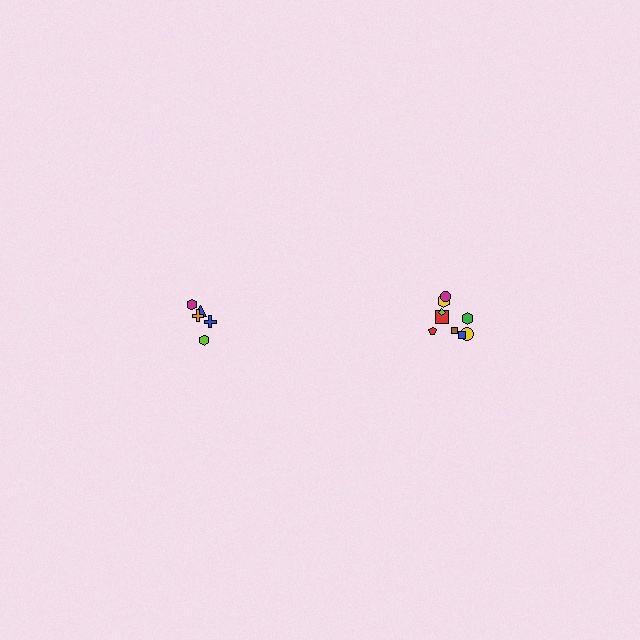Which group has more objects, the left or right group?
The right group.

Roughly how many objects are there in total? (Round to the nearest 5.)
Roughly 15 objects in total.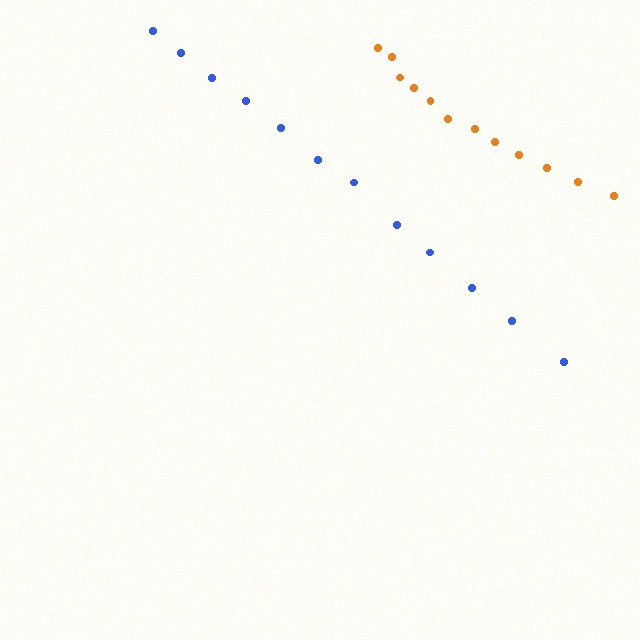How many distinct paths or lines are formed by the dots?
There are 2 distinct paths.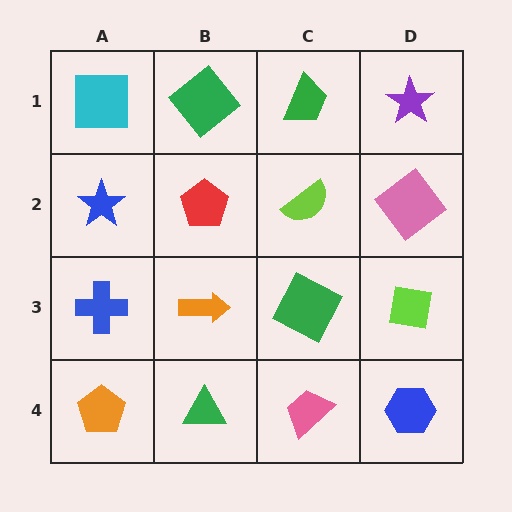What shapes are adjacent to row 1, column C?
A lime semicircle (row 2, column C), a green diamond (row 1, column B), a purple star (row 1, column D).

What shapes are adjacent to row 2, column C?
A green trapezoid (row 1, column C), a green square (row 3, column C), a red pentagon (row 2, column B), a pink diamond (row 2, column D).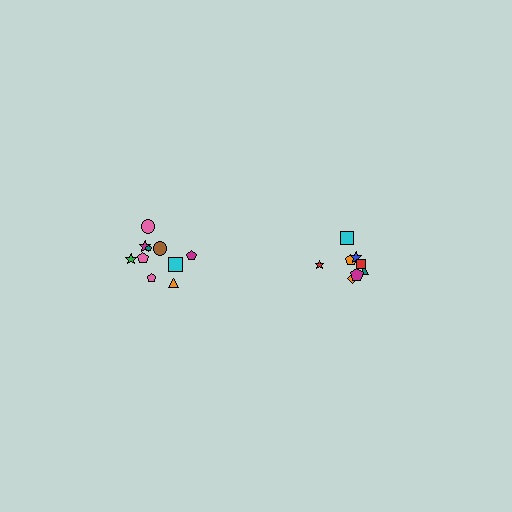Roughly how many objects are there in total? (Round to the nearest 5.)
Roughly 20 objects in total.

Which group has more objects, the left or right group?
The left group.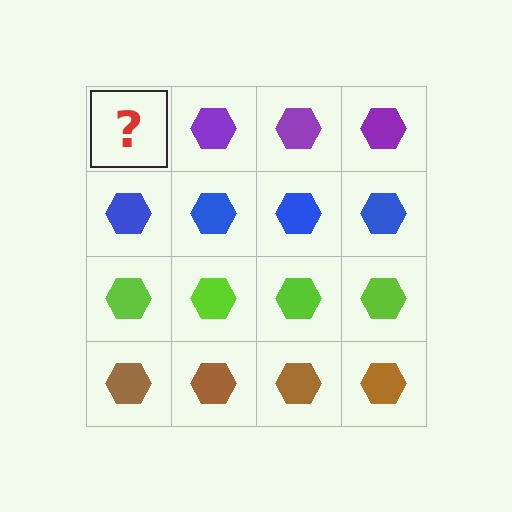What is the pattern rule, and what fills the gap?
The rule is that each row has a consistent color. The gap should be filled with a purple hexagon.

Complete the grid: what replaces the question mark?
The question mark should be replaced with a purple hexagon.